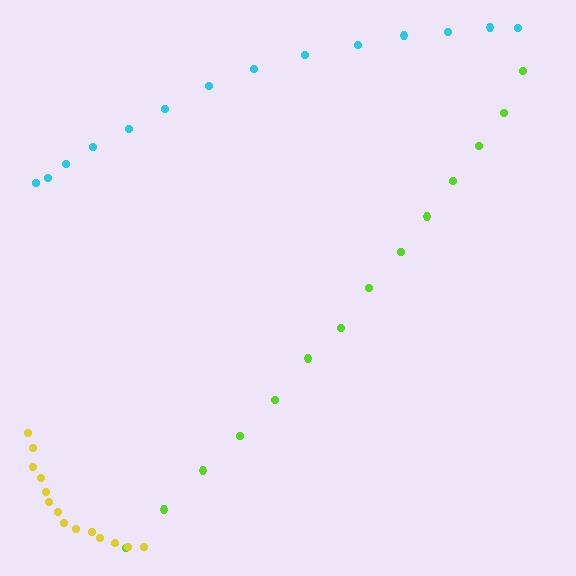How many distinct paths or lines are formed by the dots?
There are 3 distinct paths.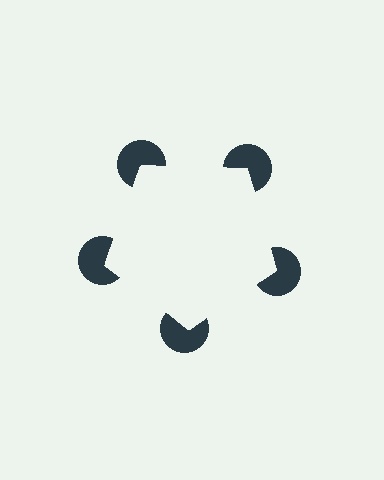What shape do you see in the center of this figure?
An illusory pentagon — its edges are inferred from the aligned wedge cuts in the pac-man discs, not physically drawn.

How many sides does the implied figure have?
5 sides.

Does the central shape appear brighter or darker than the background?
It typically appears slightly brighter than the background, even though no actual brightness change is drawn.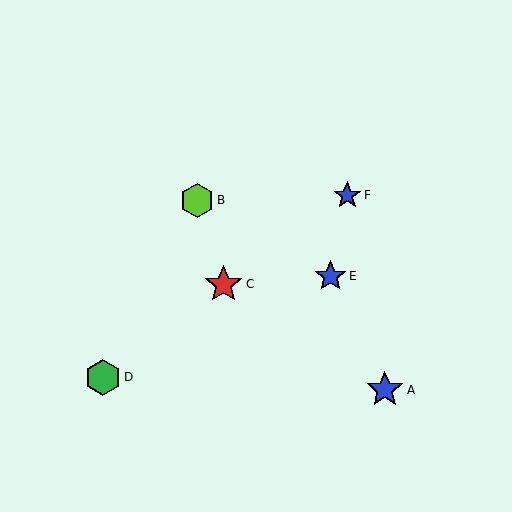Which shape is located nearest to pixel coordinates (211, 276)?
The red star (labeled C) at (223, 284) is nearest to that location.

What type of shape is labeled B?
Shape B is a lime hexagon.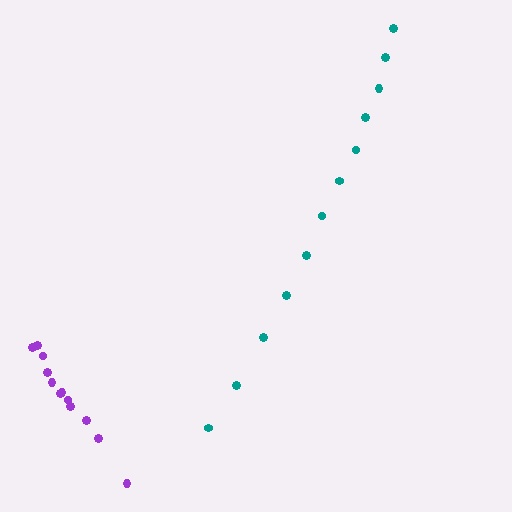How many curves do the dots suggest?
There are 2 distinct paths.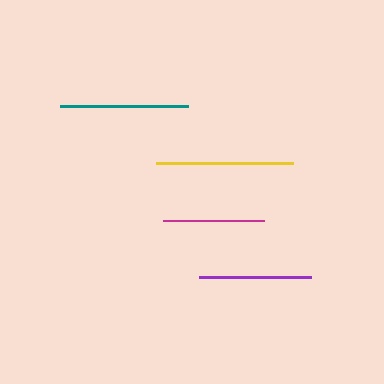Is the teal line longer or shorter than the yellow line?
The yellow line is longer than the teal line.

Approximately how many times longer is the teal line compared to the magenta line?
The teal line is approximately 1.3 times the length of the magenta line.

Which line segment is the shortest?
The magenta line is the shortest at approximately 102 pixels.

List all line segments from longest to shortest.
From longest to shortest: yellow, teal, purple, magenta.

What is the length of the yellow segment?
The yellow segment is approximately 137 pixels long.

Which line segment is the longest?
The yellow line is the longest at approximately 137 pixels.